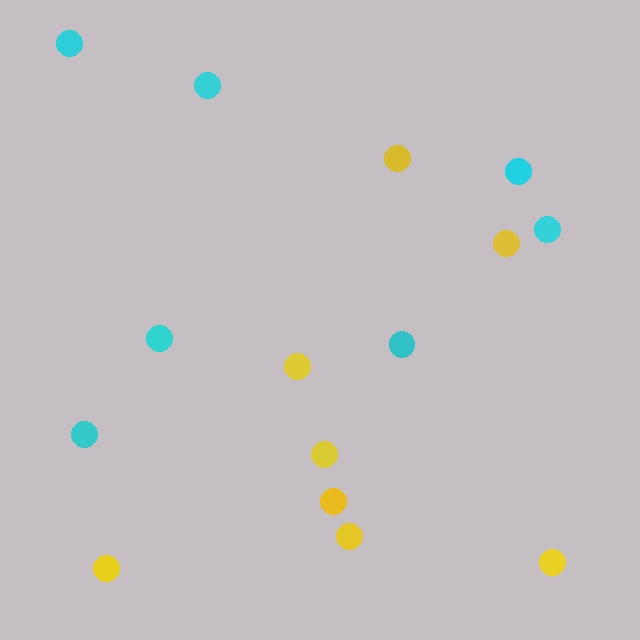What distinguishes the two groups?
There are 2 groups: one group of cyan circles (7) and one group of yellow circles (8).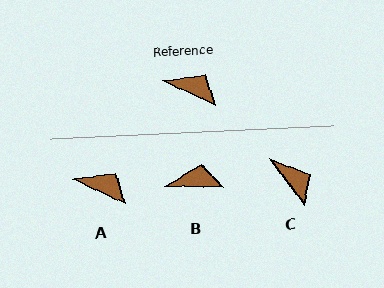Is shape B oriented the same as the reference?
No, it is off by about 25 degrees.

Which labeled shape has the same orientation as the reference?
A.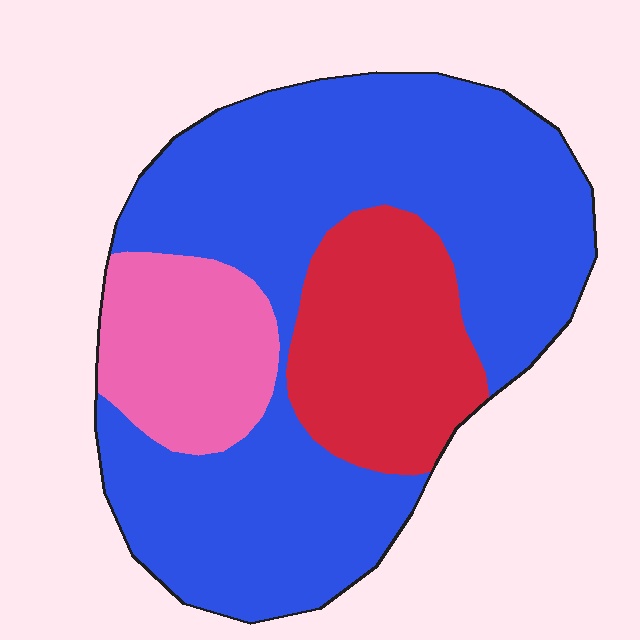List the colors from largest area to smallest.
From largest to smallest: blue, red, pink.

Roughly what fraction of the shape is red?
Red takes up about one fifth (1/5) of the shape.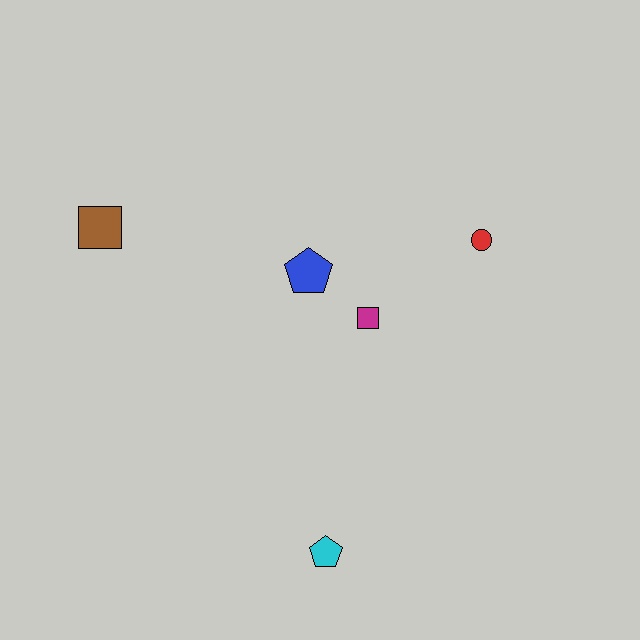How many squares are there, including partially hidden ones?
There are 2 squares.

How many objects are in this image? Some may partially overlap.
There are 5 objects.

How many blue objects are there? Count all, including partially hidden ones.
There is 1 blue object.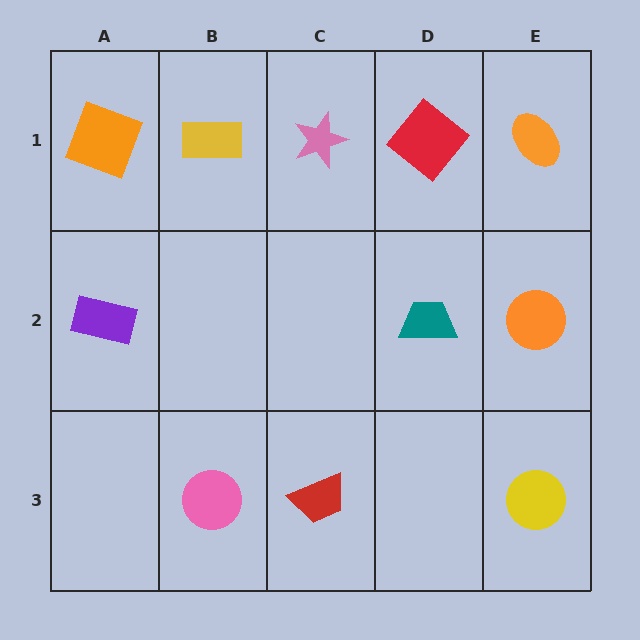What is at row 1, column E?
An orange ellipse.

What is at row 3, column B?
A pink circle.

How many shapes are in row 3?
3 shapes.